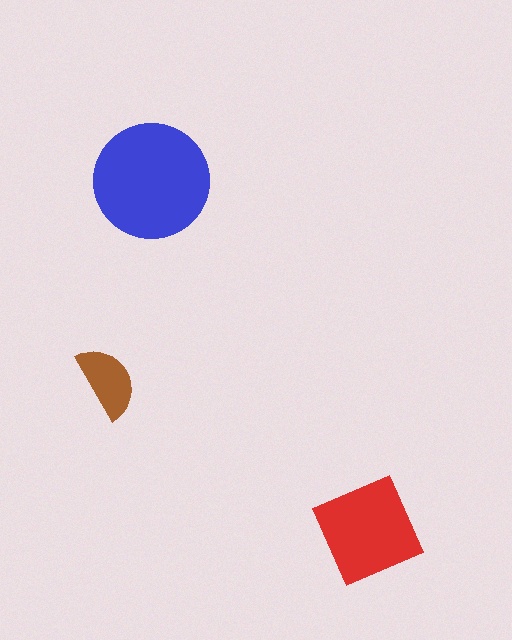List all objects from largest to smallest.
The blue circle, the red diamond, the brown semicircle.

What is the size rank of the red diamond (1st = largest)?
2nd.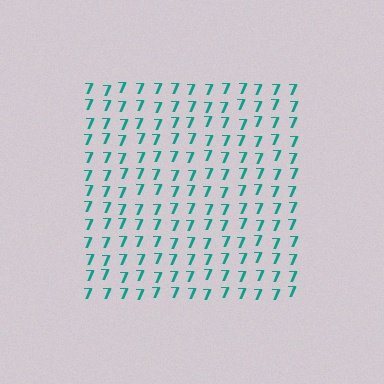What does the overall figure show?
The overall figure shows a square.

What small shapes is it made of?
It is made of small digit 7's.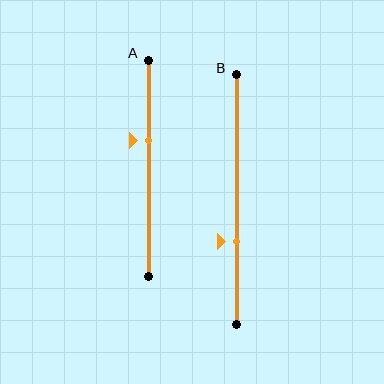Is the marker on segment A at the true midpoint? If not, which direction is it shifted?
No, the marker on segment A is shifted upward by about 13% of the segment length.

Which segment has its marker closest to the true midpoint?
Segment A has its marker closest to the true midpoint.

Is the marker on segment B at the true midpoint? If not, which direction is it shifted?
No, the marker on segment B is shifted downward by about 17% of the segment length.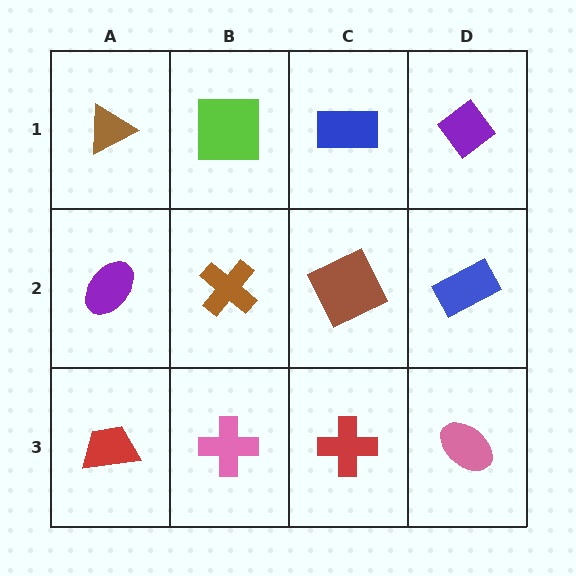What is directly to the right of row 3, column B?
A red cross.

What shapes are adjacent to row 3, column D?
A blue rectangle (row 2, column D), a red cross (row 3, column C).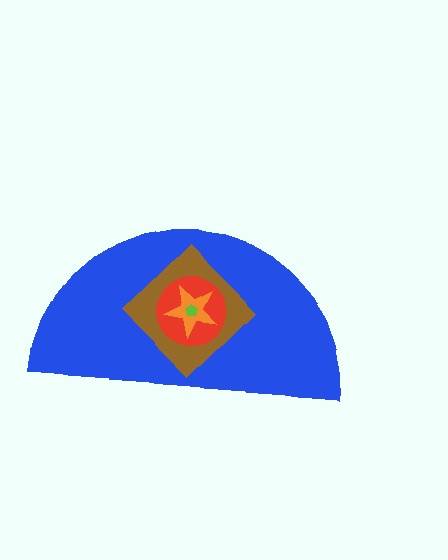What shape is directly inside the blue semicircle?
The brown diamond.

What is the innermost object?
The lime pentagon.